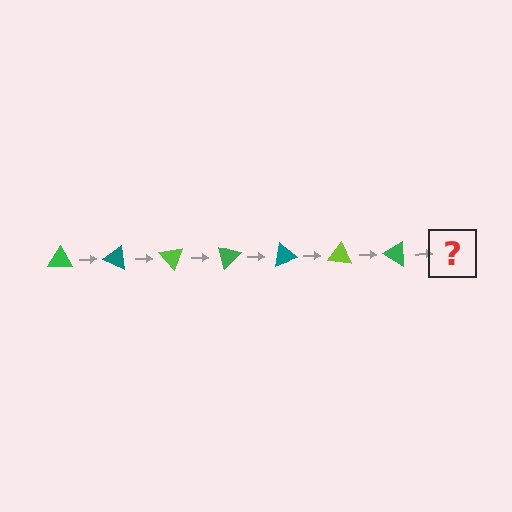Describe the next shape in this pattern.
It should be a teal triangle, rotated 175 degrees from the start.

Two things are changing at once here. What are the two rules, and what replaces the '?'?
The two rules are that it rotates 25 degrees each step and the color cycles through green, teal, and lime. The '?' should be a teal triangle, rotated 175 degrees from the start.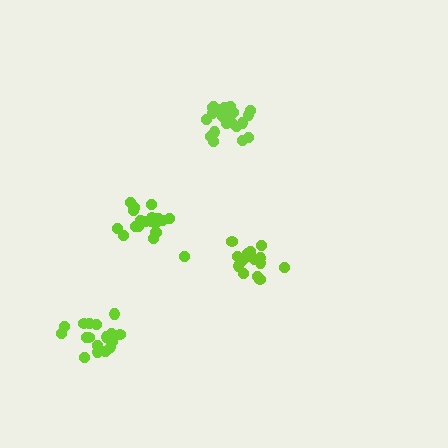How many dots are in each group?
Group 1: 15 dots, Group 2: 17 dots, Group 3: 20 dots, Group 4: 21 dots (73 total).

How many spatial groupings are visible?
There are 4 spatial groupings.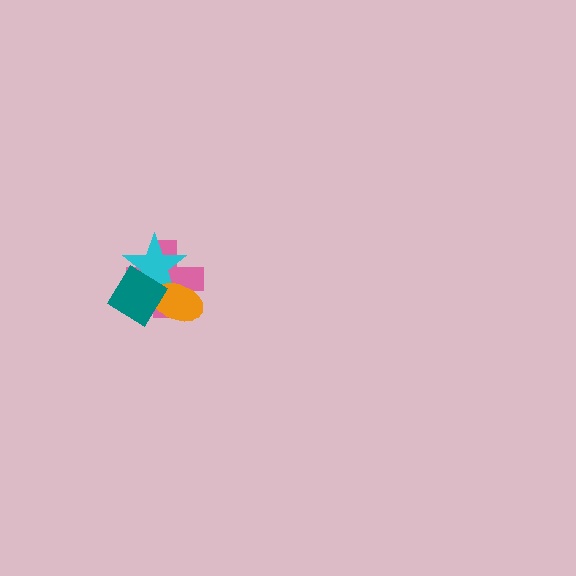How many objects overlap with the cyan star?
3 objects overlap with the cyan star.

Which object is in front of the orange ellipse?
The teal diamond is in front of the orange ellipse.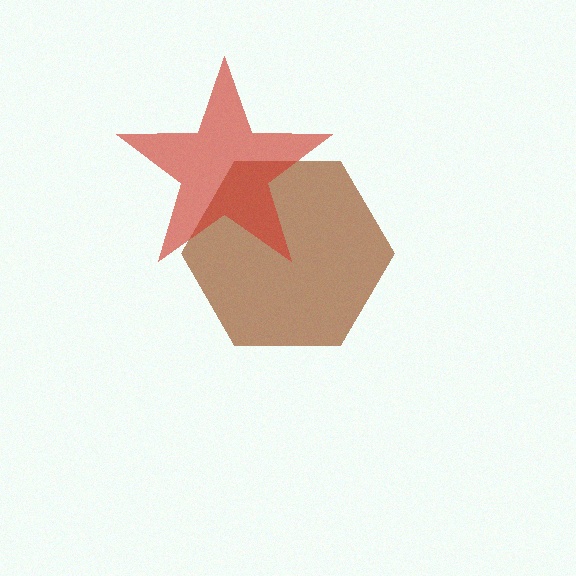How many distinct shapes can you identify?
There are 2 distinct shapes: a brown hexagon, a red star.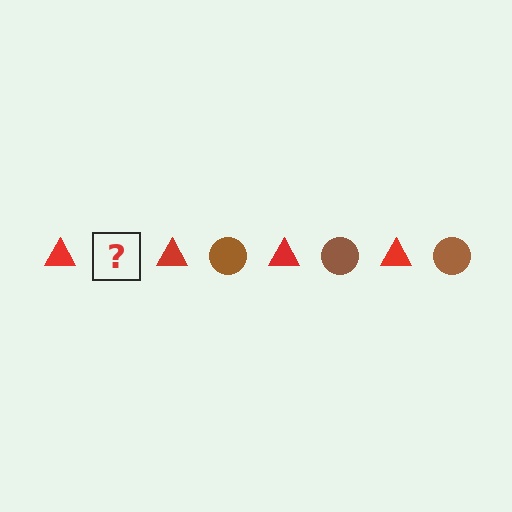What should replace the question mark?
The question mark should be replaced with a brown circle.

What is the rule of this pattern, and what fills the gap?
The rule is that the pattern alternates between red triangle and brown circle. The gap should be filled with a brown circle.